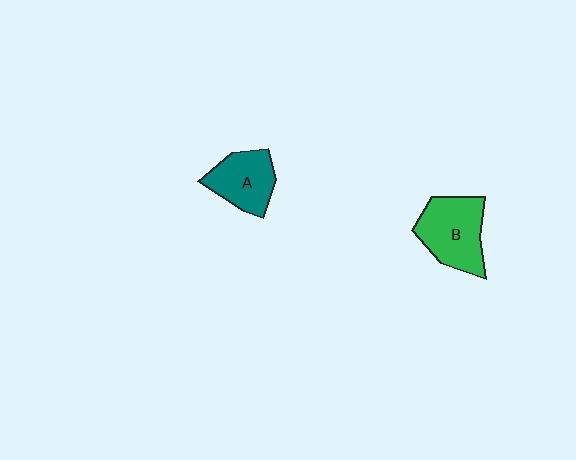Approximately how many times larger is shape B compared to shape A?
Approximately 1.3 times.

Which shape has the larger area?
Shape B (green).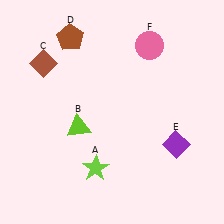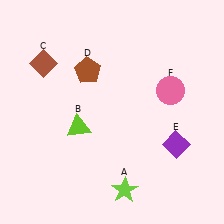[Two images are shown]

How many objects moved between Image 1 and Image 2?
3 objects moved between the two images.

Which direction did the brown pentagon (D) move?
The brown pentagon (D) moved down.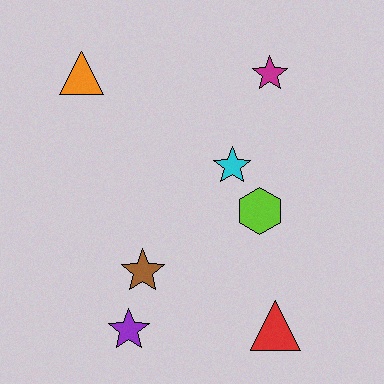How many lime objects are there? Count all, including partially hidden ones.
There is 1 lime object.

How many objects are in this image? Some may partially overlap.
There are 7 objects.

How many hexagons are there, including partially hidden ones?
There is 1 hexagon.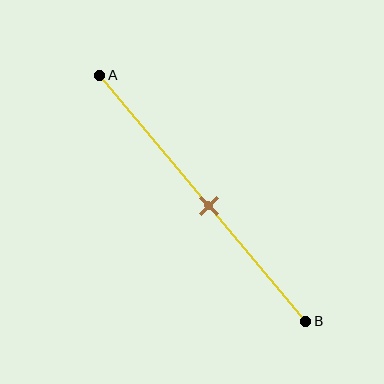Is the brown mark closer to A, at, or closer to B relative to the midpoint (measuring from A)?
The brown mark is closer to point B than the midpoint of segment AB.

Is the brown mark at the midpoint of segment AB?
No, the mark is at about 55% from A, not at the 50% midpoint.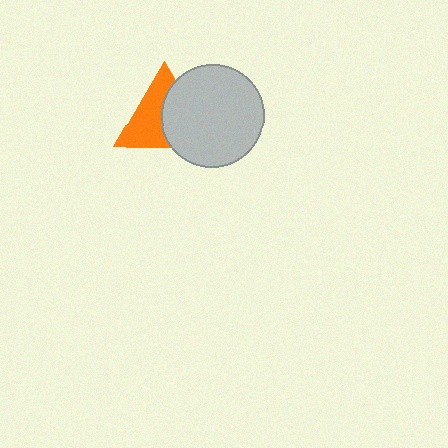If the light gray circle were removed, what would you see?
You would see the complete orange triangle.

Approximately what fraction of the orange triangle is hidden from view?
Roughly 47% of the orange triangle is hidden behind the light gray circle.